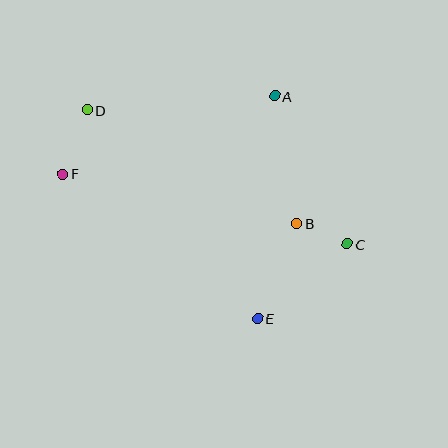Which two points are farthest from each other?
Points C and F are farthest from each other.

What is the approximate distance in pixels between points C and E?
The distance between C and E is approximately 116 pixels.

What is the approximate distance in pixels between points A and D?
The distance between A and D is approximately 188 pixels.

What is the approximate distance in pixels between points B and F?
The distance between B and F is approximately 239 pixels.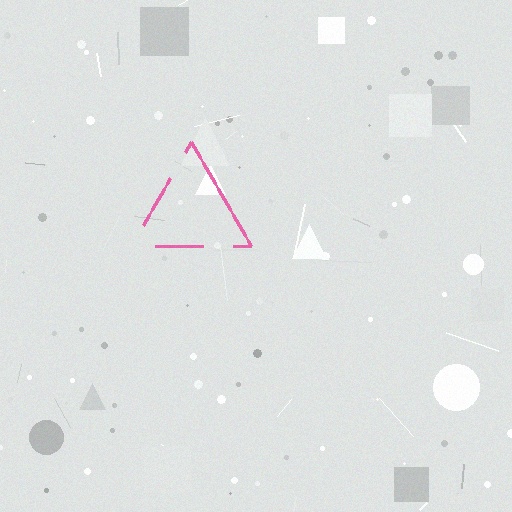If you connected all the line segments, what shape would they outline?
They would outline a triangle.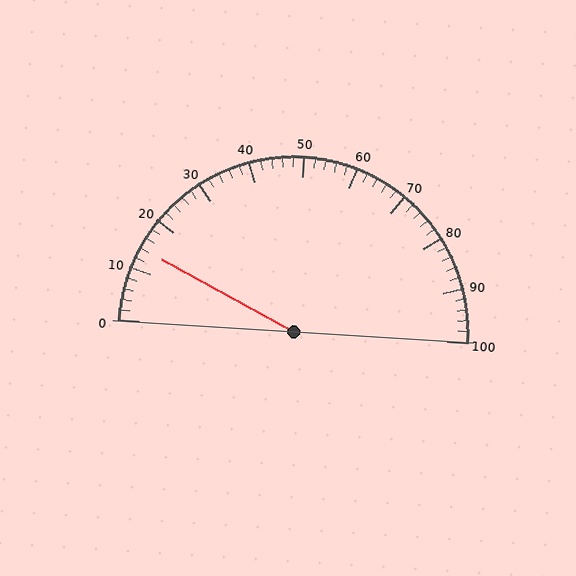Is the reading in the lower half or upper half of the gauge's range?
The reading is in the lower half of the range (0 to 100).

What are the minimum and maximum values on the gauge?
The gauge ranges from 0 to 100.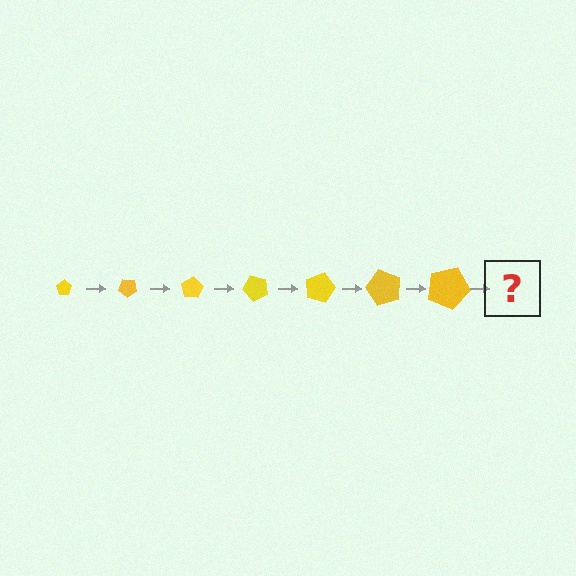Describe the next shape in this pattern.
It should be a pentagon, larger than the previous one and rotated 280 degrees from the start.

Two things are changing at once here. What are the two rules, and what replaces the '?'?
The two rules are that the pentagon grows larger each step and it rotates 40 degrees each step. The '?' should be a pentagon, larger than the previous one and rotated 280 degrees from the start.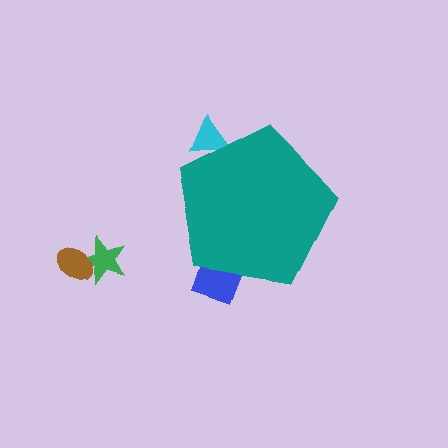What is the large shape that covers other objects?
A teal pentagon.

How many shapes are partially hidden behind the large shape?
2 shapes are partially hidden.